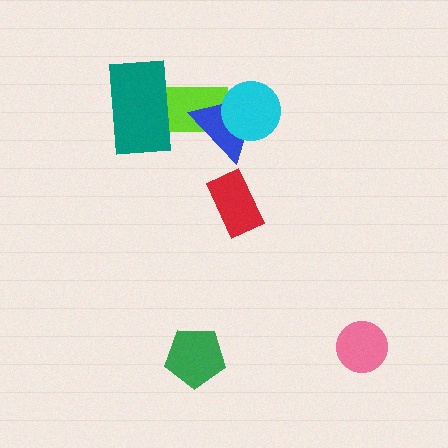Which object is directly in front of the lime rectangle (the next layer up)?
The blue triangle is directly in front of the lime rectangle.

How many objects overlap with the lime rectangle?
2 objects overlap with the lime rectangle.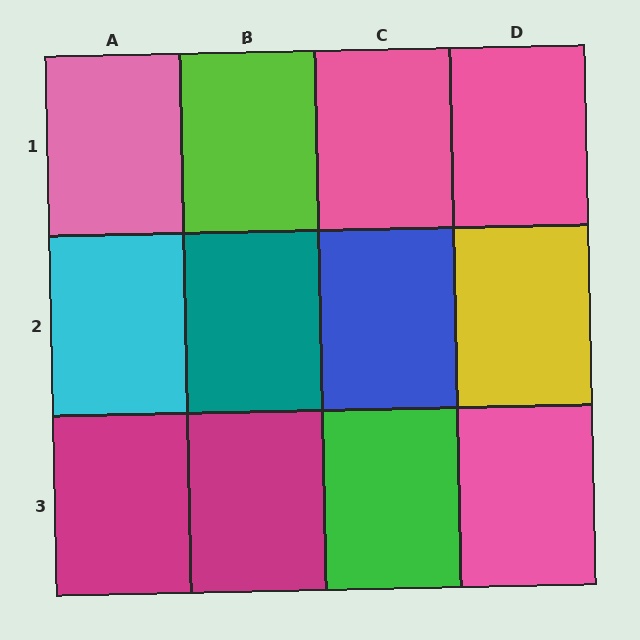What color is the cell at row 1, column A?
Pink.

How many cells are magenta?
2 cells are magenta.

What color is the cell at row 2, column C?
Blue.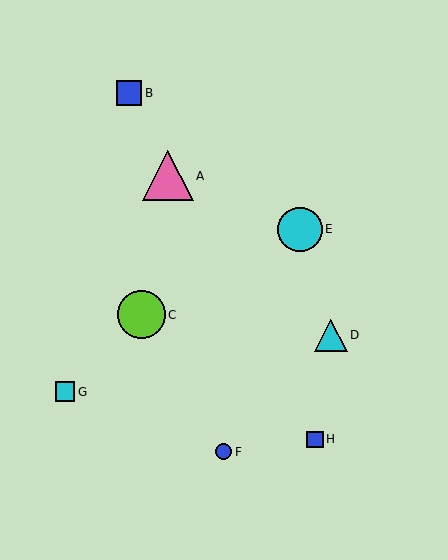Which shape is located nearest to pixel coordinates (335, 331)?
The cyan triangle (labeled D) at (331, 335) is nearest to that location.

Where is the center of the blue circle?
The center of the blue circle is at (224, 452).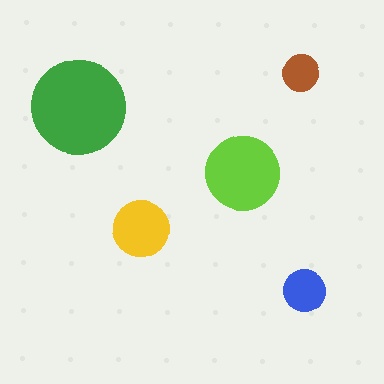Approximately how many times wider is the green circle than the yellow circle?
About 1.5 times wider.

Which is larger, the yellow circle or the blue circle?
The yellow one.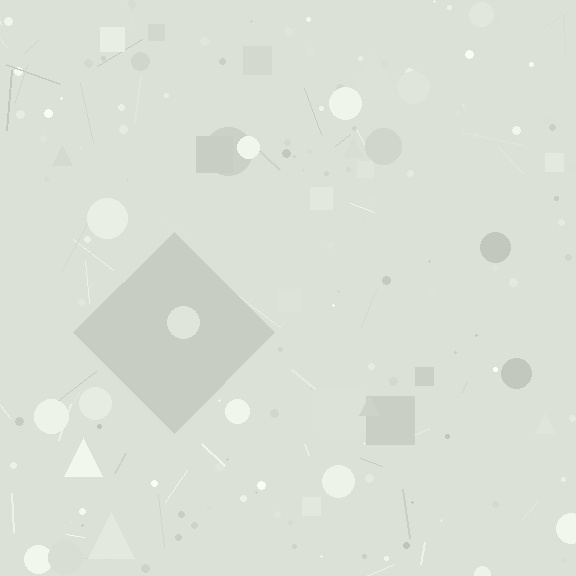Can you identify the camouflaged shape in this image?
The camouflaged shape is a diamond.